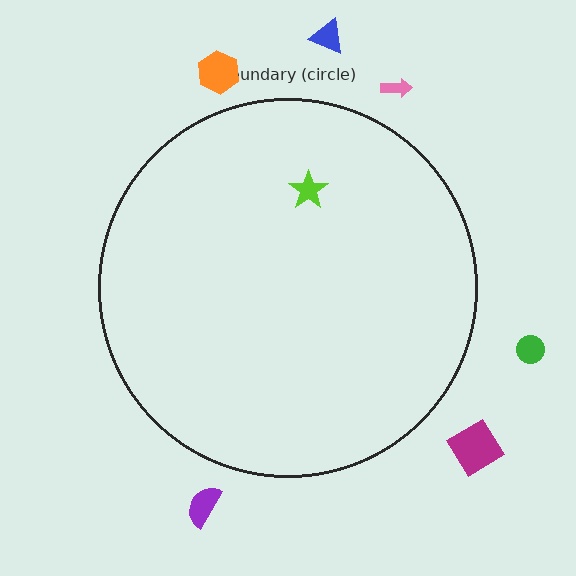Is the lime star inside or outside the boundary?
Inside.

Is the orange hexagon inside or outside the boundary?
Outside.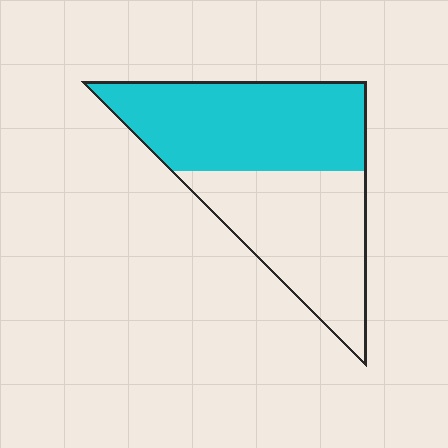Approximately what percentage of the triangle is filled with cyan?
Approximately 55%.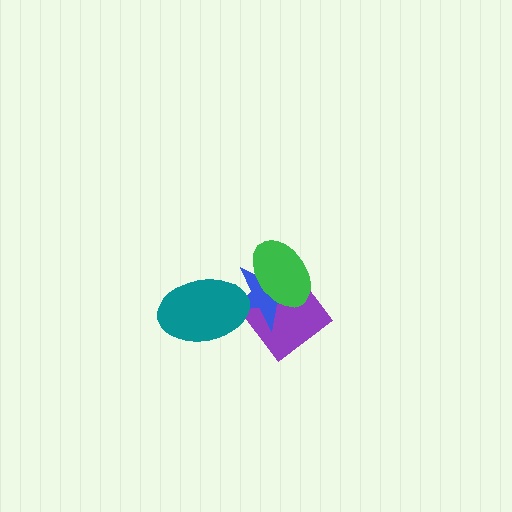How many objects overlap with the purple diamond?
2 objects overlap with the purple diamond.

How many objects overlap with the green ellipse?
2 objects overlap with the green ellipse.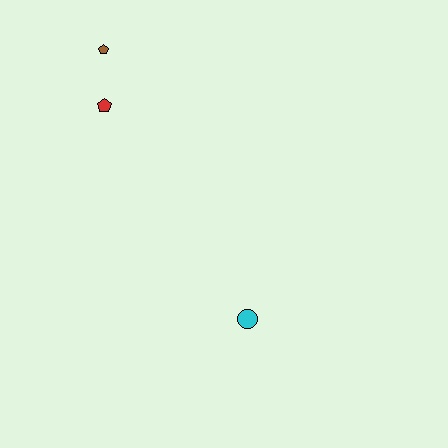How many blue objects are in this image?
There are no blue objects.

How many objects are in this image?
There are 3 objects.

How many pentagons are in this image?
There are 2 pentagons.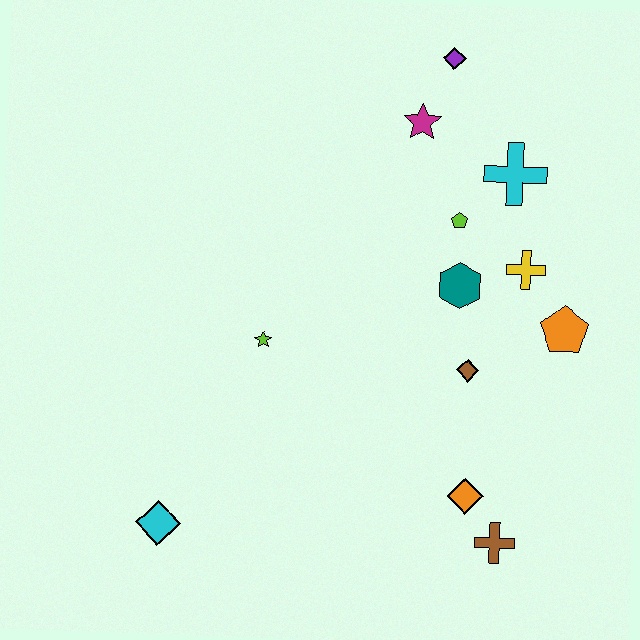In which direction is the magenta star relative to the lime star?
The magenta star is above the lime star.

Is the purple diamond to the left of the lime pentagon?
Yes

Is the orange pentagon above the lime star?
Yes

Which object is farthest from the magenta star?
The cyan diamond is farthest from the magenta star.